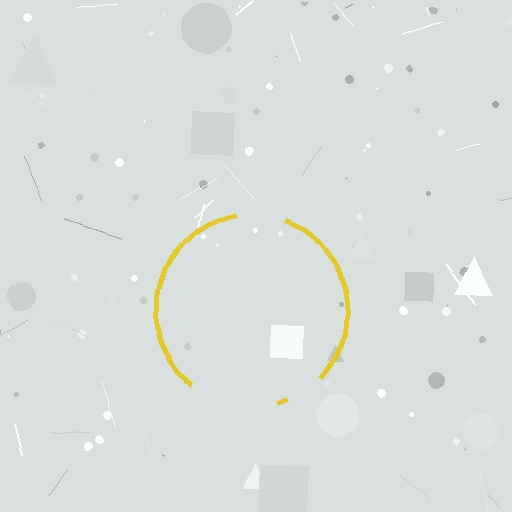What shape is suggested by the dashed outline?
The dashed outline suggests a circle.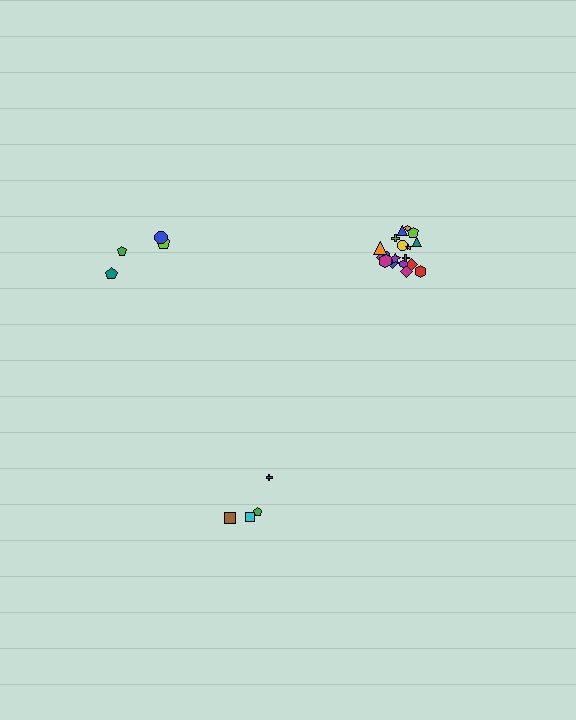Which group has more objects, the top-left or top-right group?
The top-right group.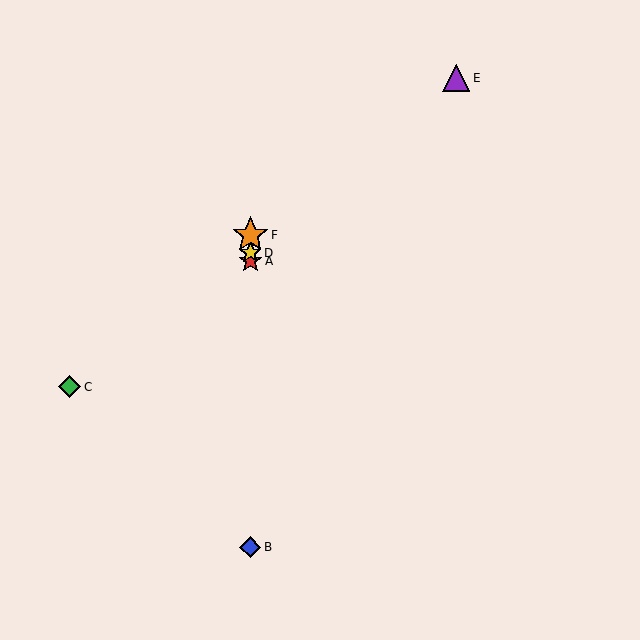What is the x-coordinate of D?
Object D is at x≈250.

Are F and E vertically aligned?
No, F is at x≈250 and E is at x≈456.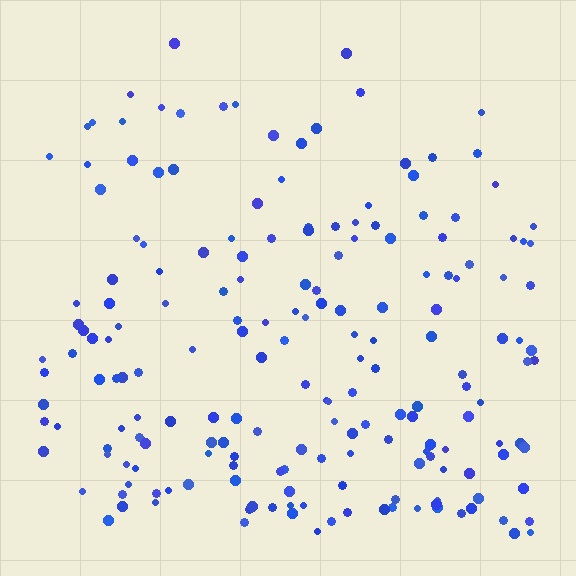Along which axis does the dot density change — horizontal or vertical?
Vertical.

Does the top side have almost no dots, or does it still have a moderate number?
Still a moderate number, just noticeably fewer than the bottom.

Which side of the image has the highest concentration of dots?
The bottom.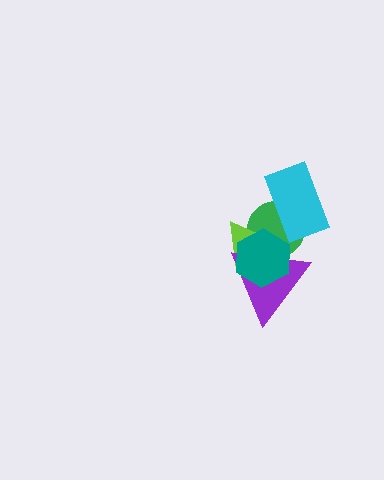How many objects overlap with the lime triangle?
3 objects overlap with the lime triangle.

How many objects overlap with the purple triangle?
3 objects overlap with the purple triangle.